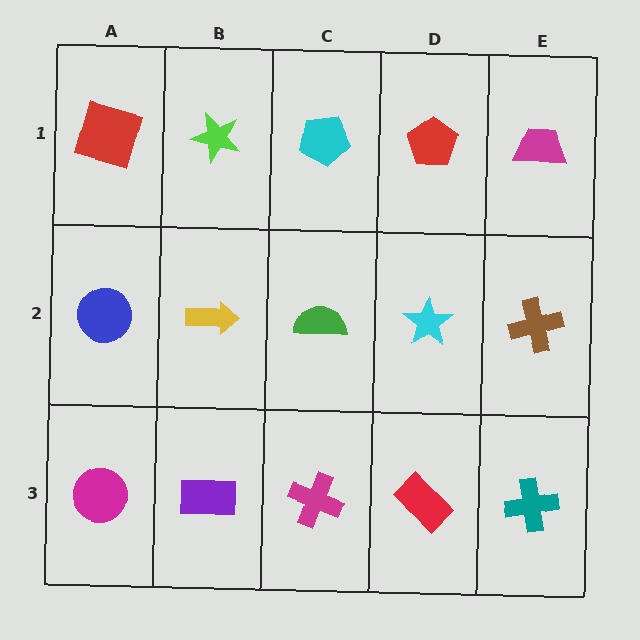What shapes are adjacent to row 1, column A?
A blue circle (row 2, column A), a lime star (row 1, column B).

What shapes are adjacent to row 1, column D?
A cyan star (row 2, column D), a cyan pentagon (row 1, column C), a magenta trapezoid (row 1, column E).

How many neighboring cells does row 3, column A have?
2.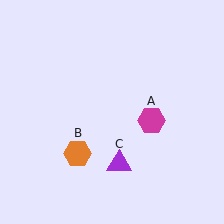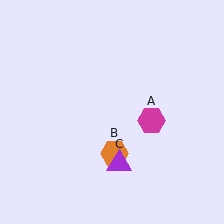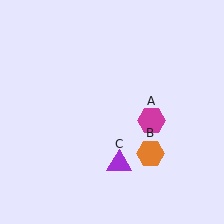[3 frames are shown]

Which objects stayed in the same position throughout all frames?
Magenta hexagon (object A) and purple triangle (object C) remained stationary.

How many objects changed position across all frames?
1 object changed position: orange hexagon (object B).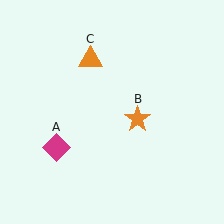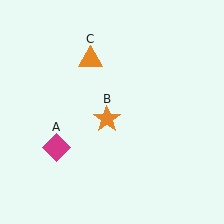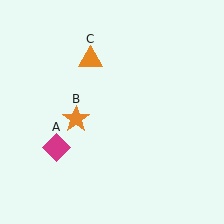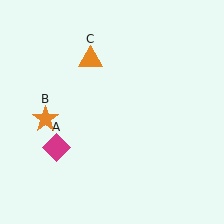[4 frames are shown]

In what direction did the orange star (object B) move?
The orange star (object B) moved left.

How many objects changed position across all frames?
1 object changed position: orange star (object B).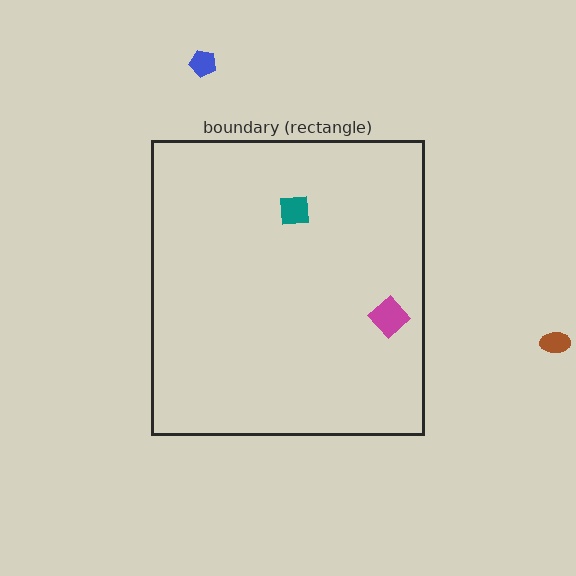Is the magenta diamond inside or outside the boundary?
Inside.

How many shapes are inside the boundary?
2 inside, 2 outside.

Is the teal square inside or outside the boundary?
Inside.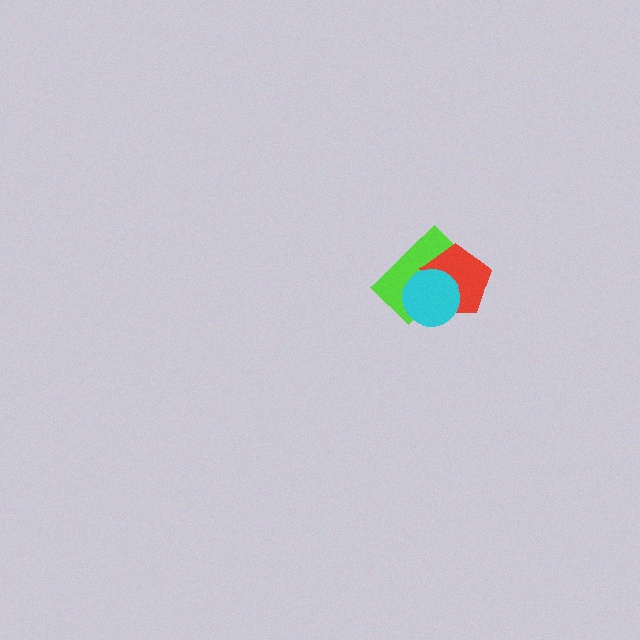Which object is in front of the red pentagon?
The cyan circle is in front of the red pentagon.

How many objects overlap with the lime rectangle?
2 objects overlap with the lime rectangle.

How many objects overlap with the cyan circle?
2 objects overlap with the cyan circle.